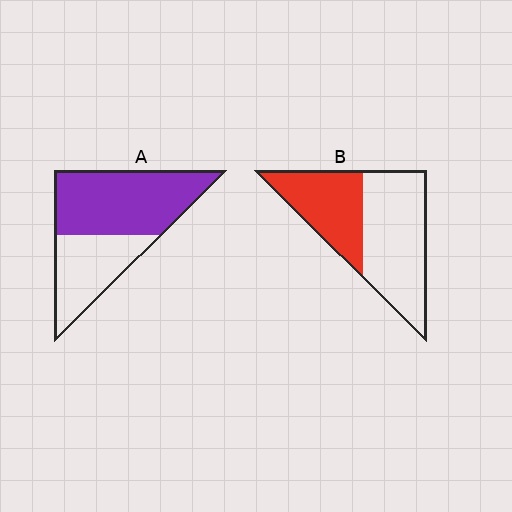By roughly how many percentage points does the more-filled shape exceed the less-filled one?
By roughly 20 percentage points (A over B).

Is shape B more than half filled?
No.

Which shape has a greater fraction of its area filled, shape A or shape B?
Shape A.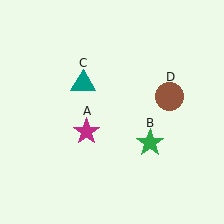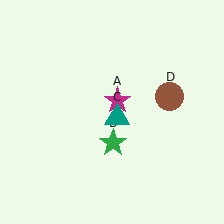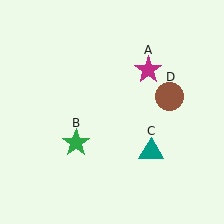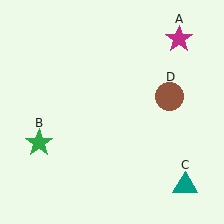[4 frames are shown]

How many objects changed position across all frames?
3 objects changed position: magenta star (object A), green star (object B), teal triangle (object C).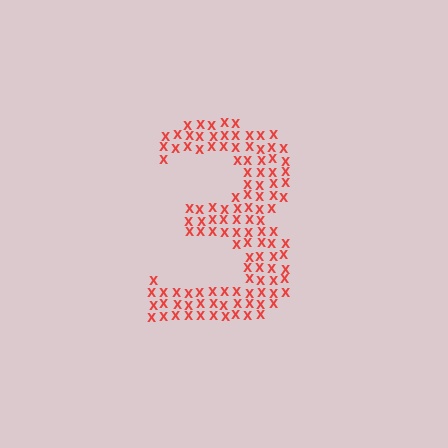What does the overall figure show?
The overall figure shows the digit 3.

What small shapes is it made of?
It is made of small letter X's.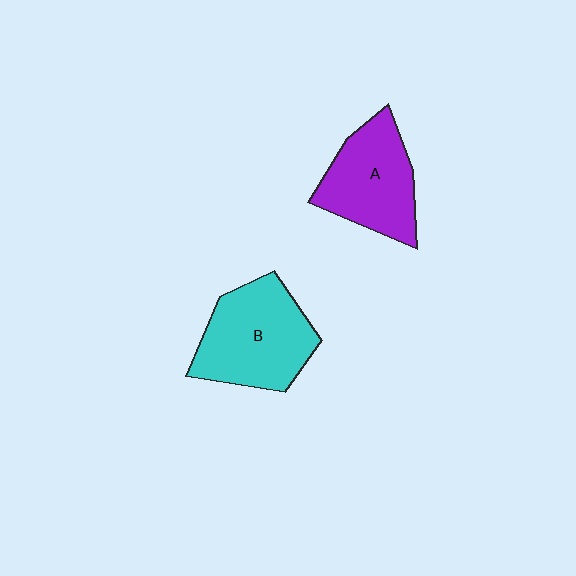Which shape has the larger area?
Shape B (cyan).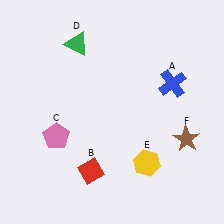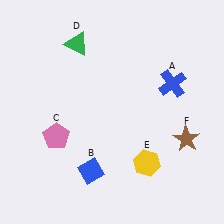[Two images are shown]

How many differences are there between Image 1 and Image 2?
There is 1 difference between the two images.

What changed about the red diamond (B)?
In Image 1, B is red. In Image 2, it changed to blue.